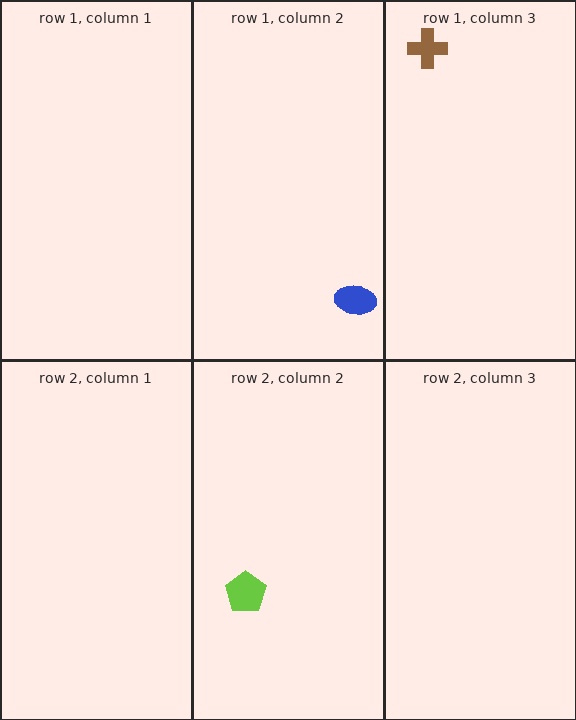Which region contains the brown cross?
The row 1, column 3 region.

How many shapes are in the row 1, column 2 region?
1.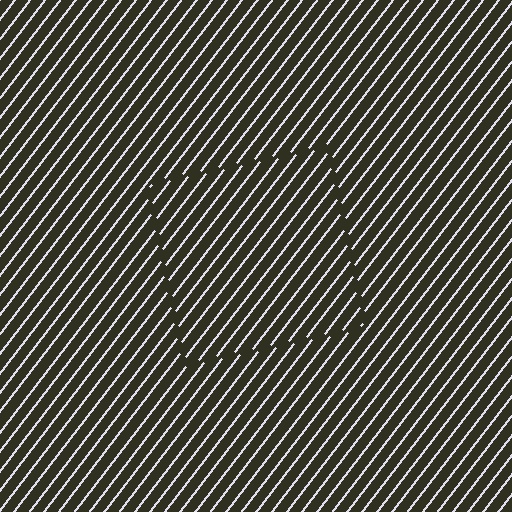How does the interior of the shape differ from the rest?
The interior of the shape contains the same grating, shifted by half a period — the contour is defined by the phase discontinuity where line-ends from the inner and outer gratings abut.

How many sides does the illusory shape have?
4 sides — the line-ends trace a square.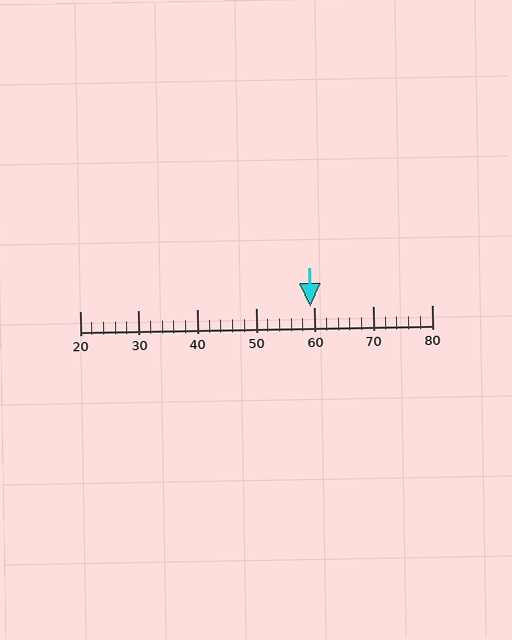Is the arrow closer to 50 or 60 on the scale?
The arrow is closer to 60.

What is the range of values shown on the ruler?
The ruler shows values from 20 to 80.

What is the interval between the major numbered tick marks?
The major tick marks are spaced 10 units apart.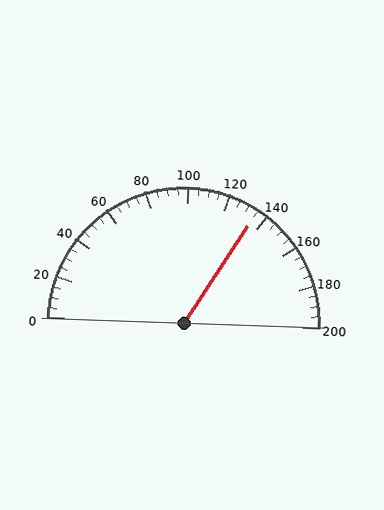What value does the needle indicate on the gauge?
The needle indicates approximately 135.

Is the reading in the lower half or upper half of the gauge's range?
The reading is in the upper half of the range (0 to 200).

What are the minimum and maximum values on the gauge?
The gauge ranges from 0 to 200.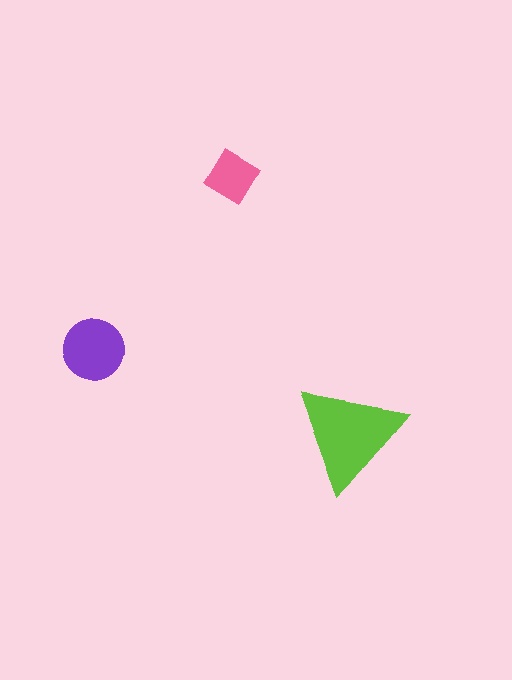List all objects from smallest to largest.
The pink diamond, the purple circle, the lime triangle.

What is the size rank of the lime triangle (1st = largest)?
1st.